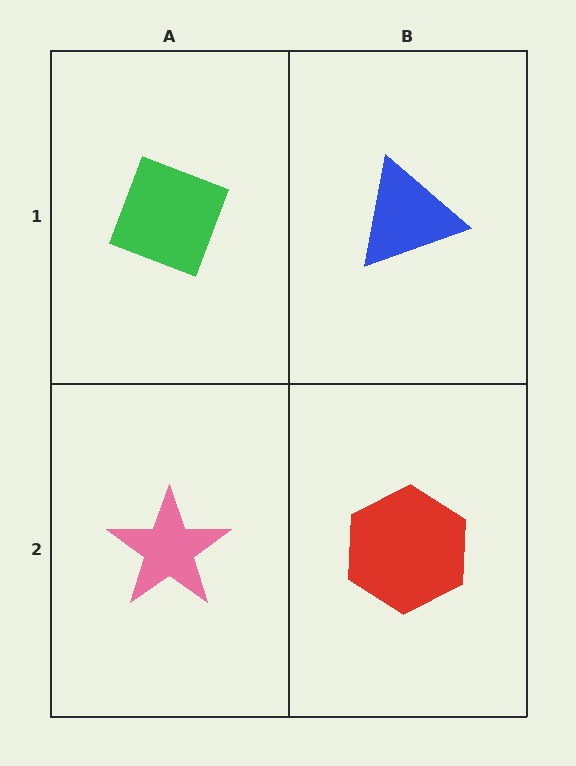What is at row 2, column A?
A pink star.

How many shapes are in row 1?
2 shapes.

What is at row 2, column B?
A red hexagon.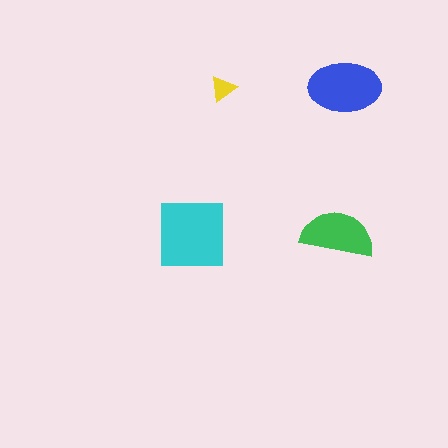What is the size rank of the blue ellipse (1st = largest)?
2nd.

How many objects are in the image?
There are 4 objects in the image.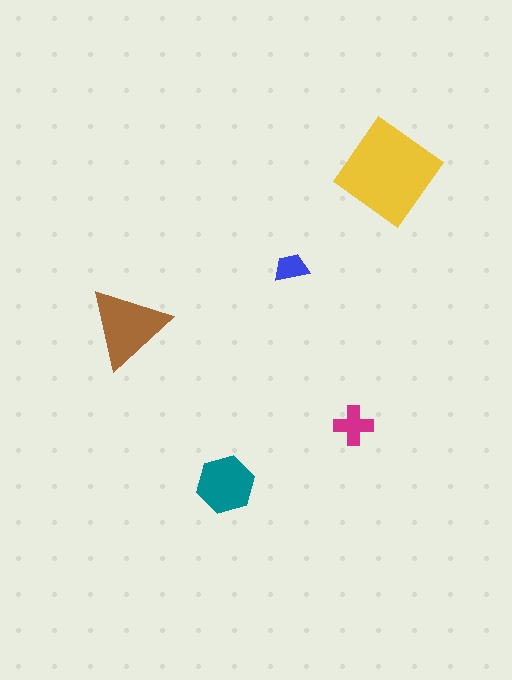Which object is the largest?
The yellow diamond.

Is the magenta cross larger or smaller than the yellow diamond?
Smaller.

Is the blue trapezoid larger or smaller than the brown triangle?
Smaller.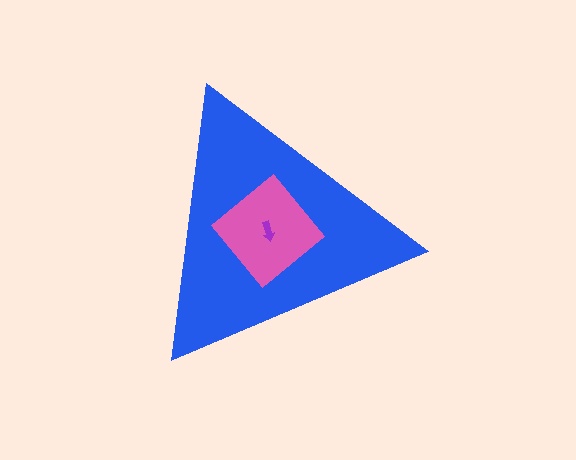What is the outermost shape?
The blue triangle.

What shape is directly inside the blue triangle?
The pink diamond.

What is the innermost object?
The purple arrow.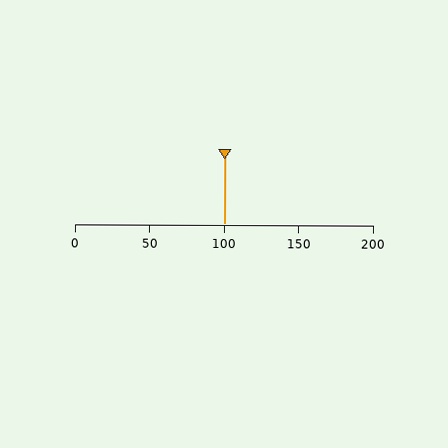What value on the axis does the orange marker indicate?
The marker indicates approximately 100.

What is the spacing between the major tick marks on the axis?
The major ticks are spaced 50 apart.